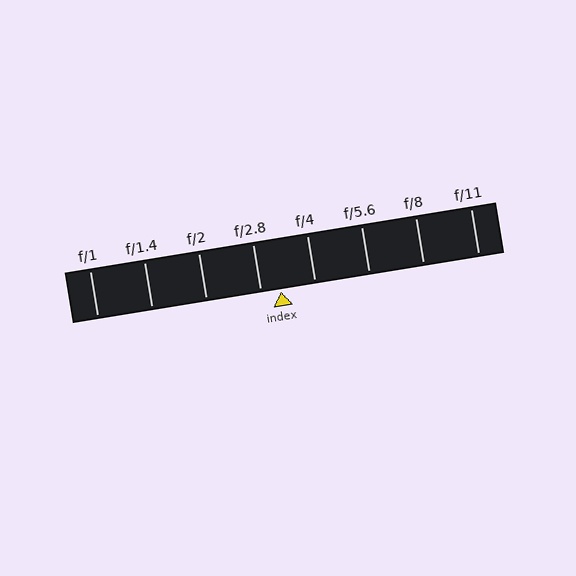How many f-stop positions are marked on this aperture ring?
There are 8 f-stop positions marked.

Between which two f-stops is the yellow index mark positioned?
The index mark is between f/2.8 and f/4.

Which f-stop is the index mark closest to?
The index mark is closest to f/2.8.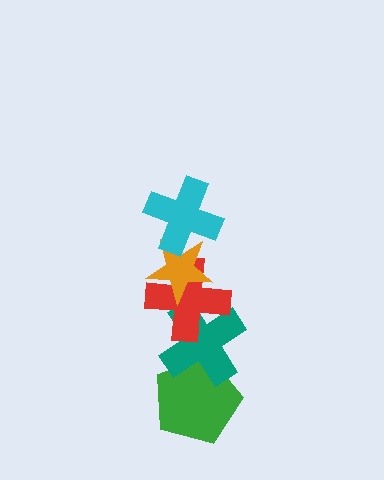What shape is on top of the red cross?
The orange star is on top of the red cross.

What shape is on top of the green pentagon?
The teal cross is on top of the green pentagon.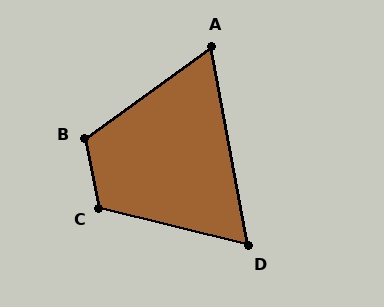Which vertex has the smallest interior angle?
A, at approximately 65 degrees.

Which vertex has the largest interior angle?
C, at approximately 115 degrees.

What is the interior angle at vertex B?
Approximately 115 degrees (obtuse).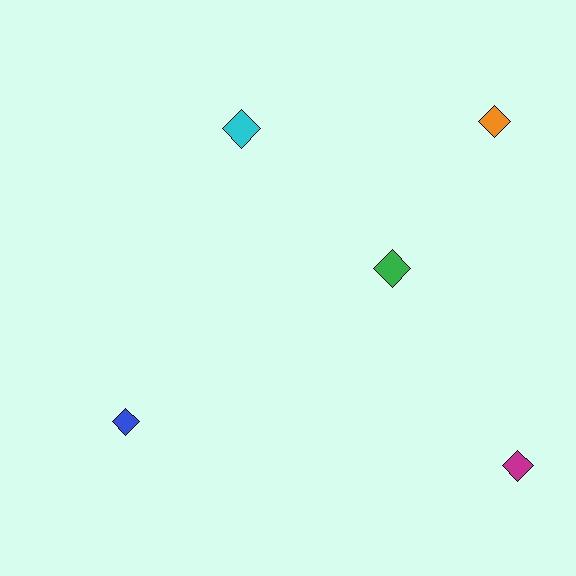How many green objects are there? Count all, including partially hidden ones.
There is 1 green object.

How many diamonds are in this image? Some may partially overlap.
There are 5 diamonds.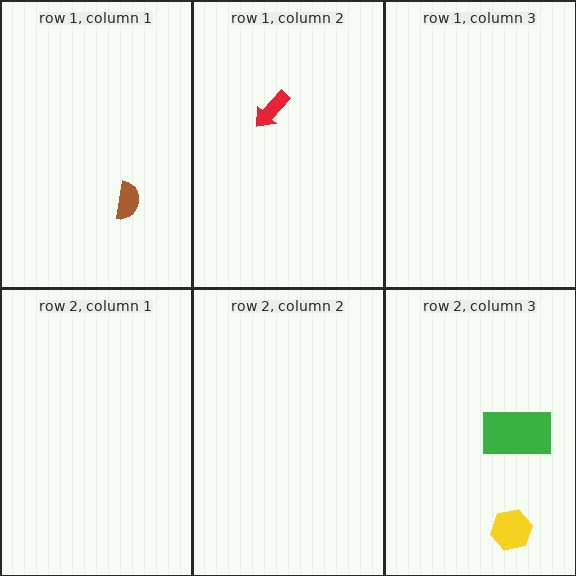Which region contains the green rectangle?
The row 2, column 3 region.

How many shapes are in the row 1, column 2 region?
1.